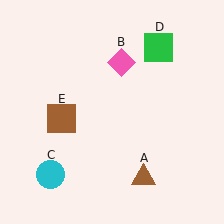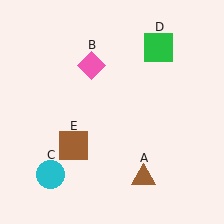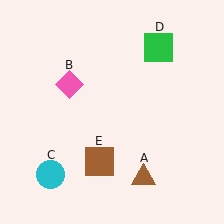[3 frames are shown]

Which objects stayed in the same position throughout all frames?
Brown triangle (object A) and cyan circle (object C) and green square (object D) remained stationary.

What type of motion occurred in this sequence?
The pink diamond (object B), brown square (object E) rotated counterclockwise around the center of the scene.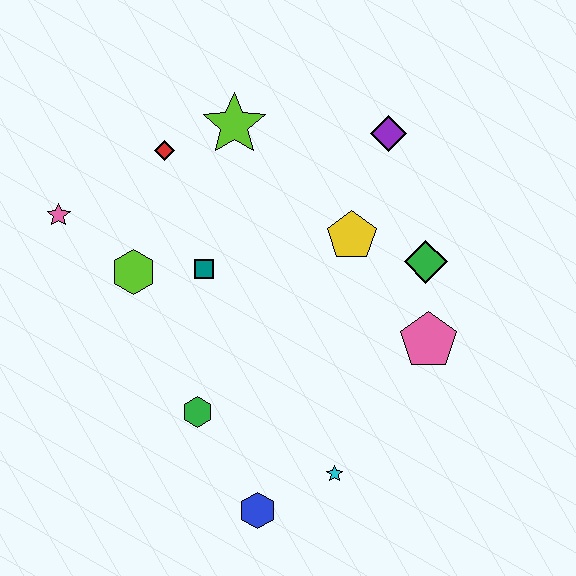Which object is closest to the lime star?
The red diamond is closest to the lime star.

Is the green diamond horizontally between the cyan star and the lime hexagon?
No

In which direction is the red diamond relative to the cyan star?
The red diamond is above the cyan star.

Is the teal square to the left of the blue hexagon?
Yes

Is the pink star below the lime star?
Yes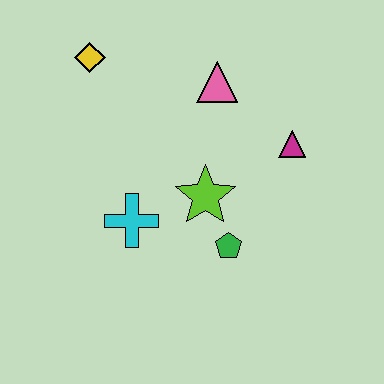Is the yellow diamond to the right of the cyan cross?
No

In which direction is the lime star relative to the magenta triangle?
The lime star is to the left of the magenta triangle.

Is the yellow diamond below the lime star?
No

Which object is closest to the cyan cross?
The lime star is closest to the cyan cross.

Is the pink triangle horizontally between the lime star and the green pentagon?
Yes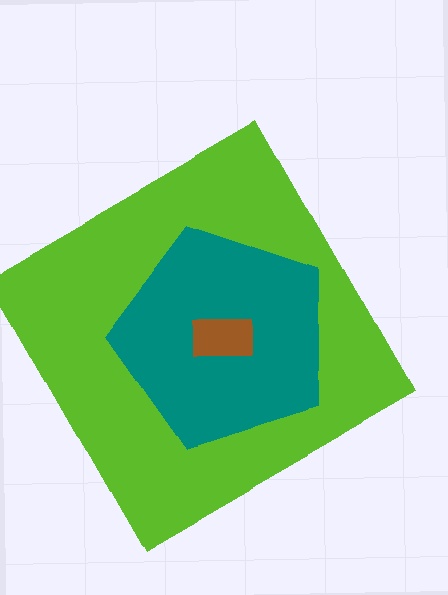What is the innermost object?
The brown rectangle.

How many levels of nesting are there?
3.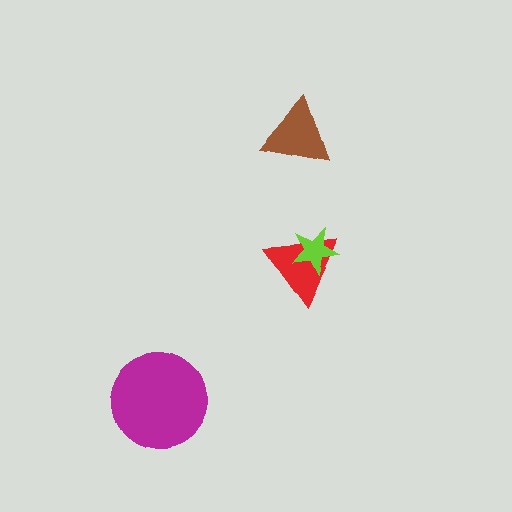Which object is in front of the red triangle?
The lime star is in front of the red triangle.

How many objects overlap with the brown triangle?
0 objects overlap with the brown triangle.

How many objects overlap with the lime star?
1 object overlaps with the lime star.